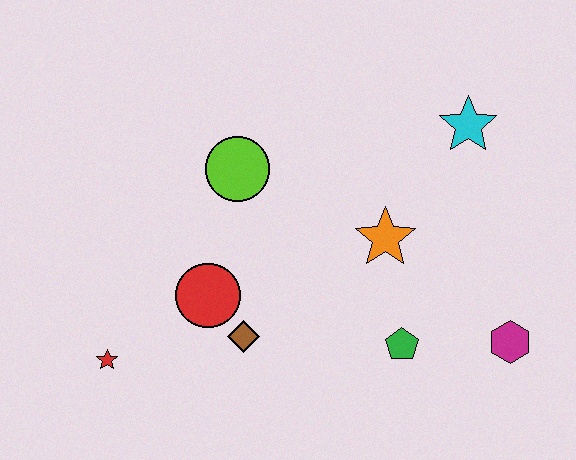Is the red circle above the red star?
Yes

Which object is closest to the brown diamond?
The red circle is closest to the brown diamond.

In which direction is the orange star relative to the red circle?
The orange star is to the right of the red circle.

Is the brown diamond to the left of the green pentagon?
Yes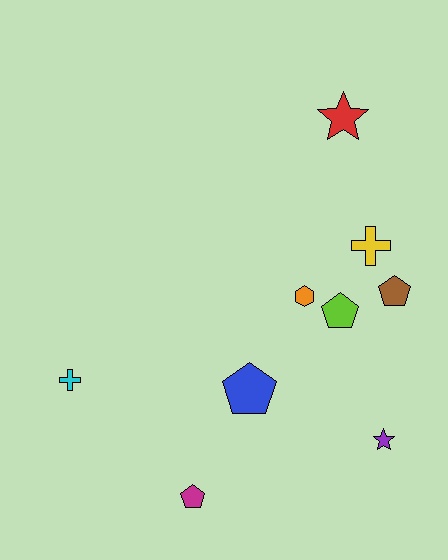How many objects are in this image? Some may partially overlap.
There are 9 objects.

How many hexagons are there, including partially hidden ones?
There is 1 hexagon.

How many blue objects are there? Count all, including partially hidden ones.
There is 1 blue object.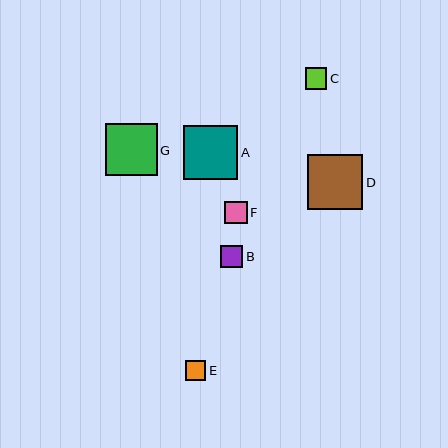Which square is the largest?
Square D is the largest with a size of approximately 55 pixels.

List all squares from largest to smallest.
From largest to smallest: D, A, G, F, B, C, E.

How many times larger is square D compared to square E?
Square D is approximately 2.7 times the size of square E.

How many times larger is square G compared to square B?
Square G is approximately 2.3 times the size of square B.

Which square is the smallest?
Square E is the smallest with a size of approximately 20 pixels.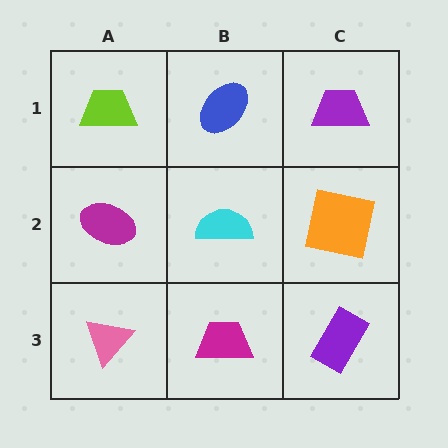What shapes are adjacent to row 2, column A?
A lime trapezoid (row 1, column A), a pink triangle (row 3, column A), a cyan semicircle (row 2, column B).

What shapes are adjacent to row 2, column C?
A purple trapezoid (row 1, column C), a purple rectangle (row 3, column C), a cyan semicircle (row 2, column B).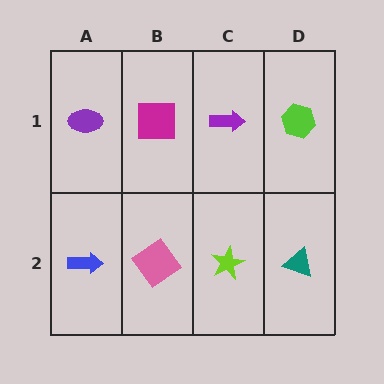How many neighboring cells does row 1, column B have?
3.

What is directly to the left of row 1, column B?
A purple ellipse.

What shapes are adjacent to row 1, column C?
A lime star (row 2, column C), a magenta square (row 1, column B), a lime hexagon (row 1, column D).